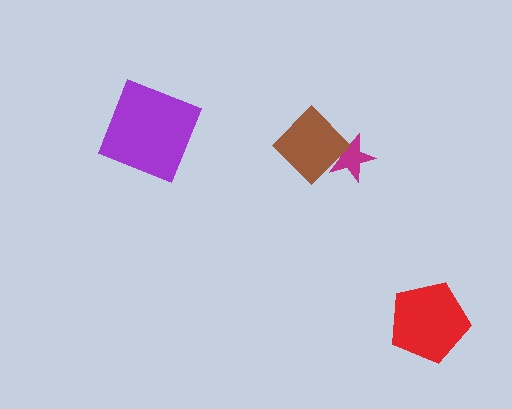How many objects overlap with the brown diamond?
1 object overlaps with the brown diamond.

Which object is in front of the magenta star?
The brown diamond is in front of the magenta star.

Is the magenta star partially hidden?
Yes, it is partially covered by another shape.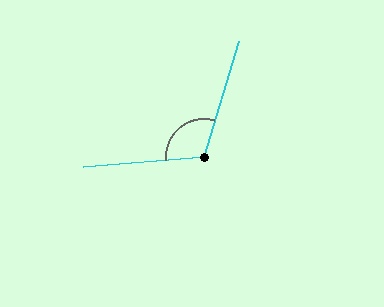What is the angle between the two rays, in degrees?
Approximately 111 degrees.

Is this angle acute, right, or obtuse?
It is obtuse.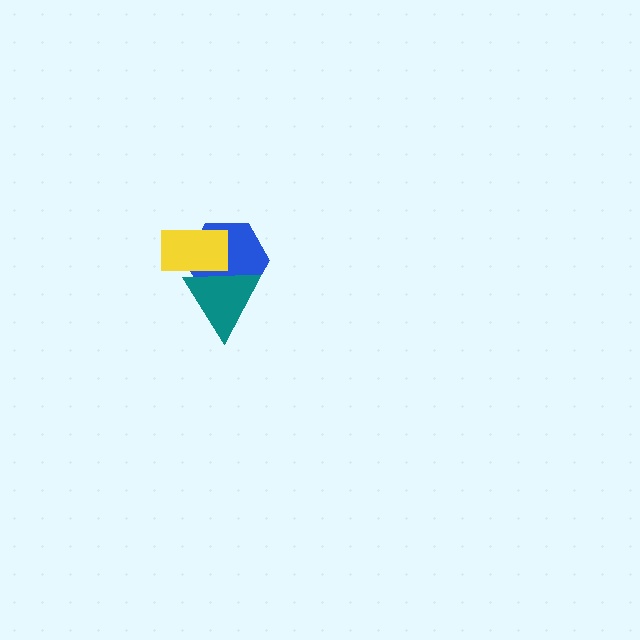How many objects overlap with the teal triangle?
2 objects overlap with the teal triangle.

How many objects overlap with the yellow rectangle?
2 objects overlap with the yellow rectangle.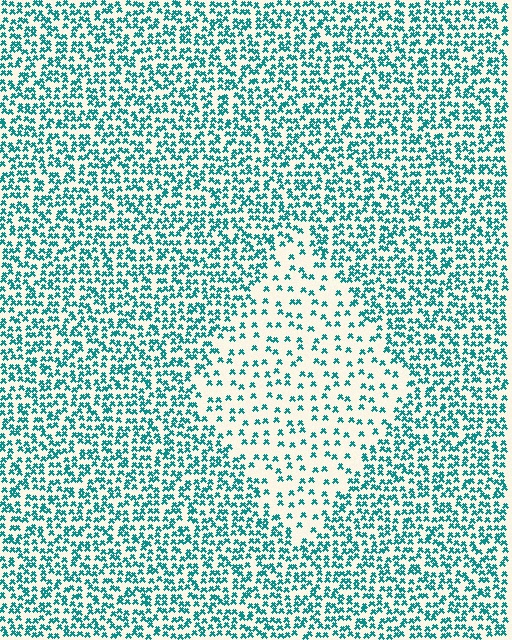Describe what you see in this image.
The image contains small teal elements arranged at two different densities. A diamond-shaped region is visible where the elements are less densely packed than the surrounding area.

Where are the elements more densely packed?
The elements are more densely packed outside the diamond boundary.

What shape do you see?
I see a diamond.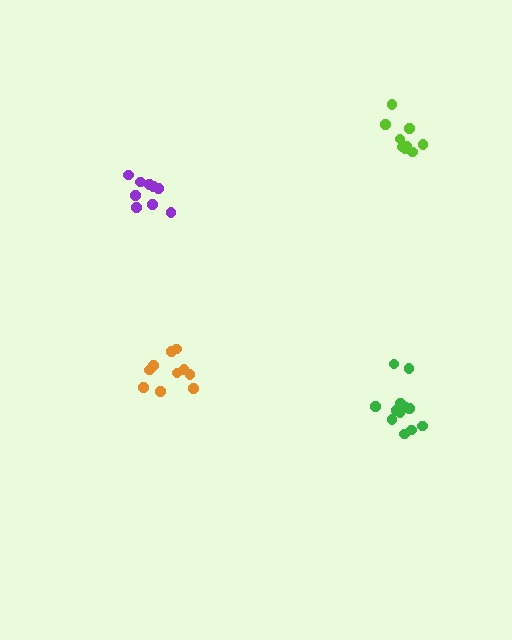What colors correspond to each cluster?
The clusters are colored: orange, purple, lime, green.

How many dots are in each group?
Group 1: 10 dots, Group 2: 9 dots, Group 3: 9 dots, Group 4: 12 dots (40 total).